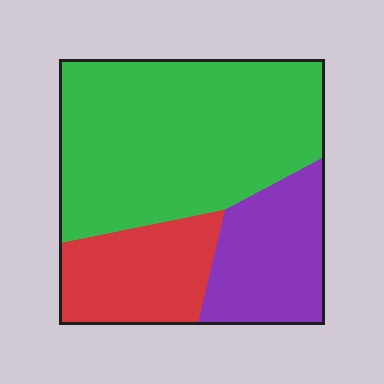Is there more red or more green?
Green.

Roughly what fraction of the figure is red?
Red takes up about one fifth (1/5) of the figure.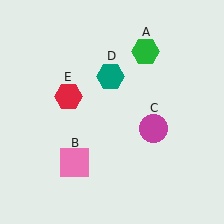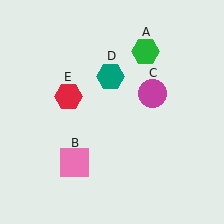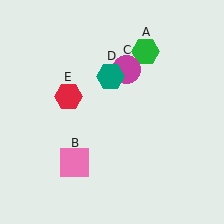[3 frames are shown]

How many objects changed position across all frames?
1 object changed position: magenta circle (object C).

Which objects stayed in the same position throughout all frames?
Green hexagon (object A) and pink square (object B) and teal hexagon (object D) and red hexagon (object E) remained stationary.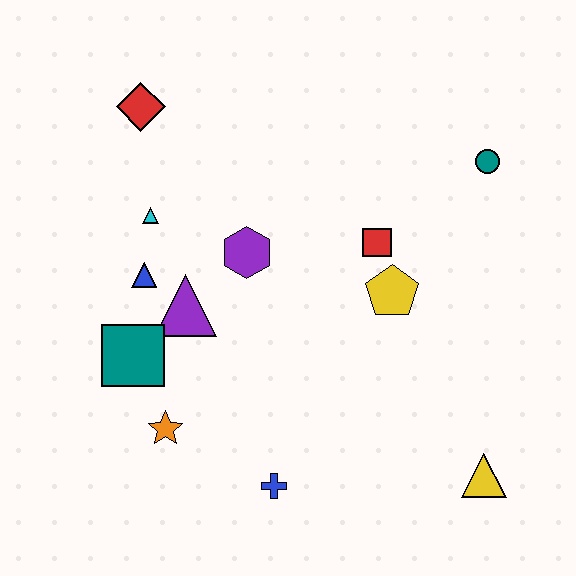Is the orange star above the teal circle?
No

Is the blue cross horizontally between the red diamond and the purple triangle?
No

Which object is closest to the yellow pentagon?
The red square is closest to the yellow pentagon.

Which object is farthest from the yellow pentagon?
The red diamond is farthest from the yellow pentagon.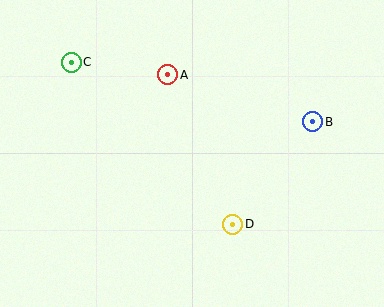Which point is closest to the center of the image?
Point D at (233, 224) is closest to the center.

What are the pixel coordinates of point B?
Point B is at (313, 121).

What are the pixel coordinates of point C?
Point C is at (71, 63).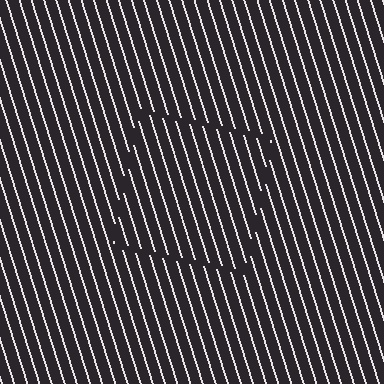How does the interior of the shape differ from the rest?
The interior of the shape contains the same grating, shifted by half a period — the contour is defined by the phase discontinuity where line-ends from the inner and outer gratings abut.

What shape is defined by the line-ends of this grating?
An illusory square. The interior of the shape contains the same grating, shifted by half a period — the contour is defined by the phase discontinuity where line-ends from the inner and outer gratings abut.